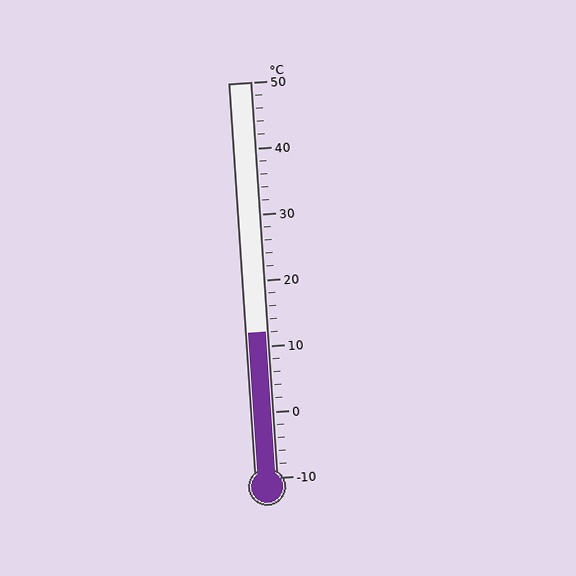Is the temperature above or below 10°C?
The temperature is above 10°C.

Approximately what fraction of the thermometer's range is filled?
The thermometer is filled to approximately 35% of its range.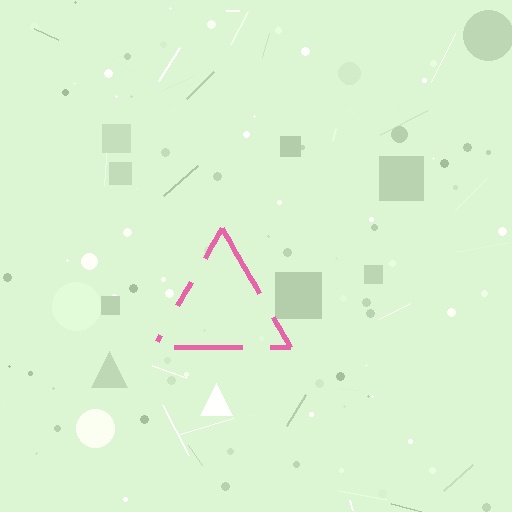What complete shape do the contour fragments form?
The contour fragments form a triangle.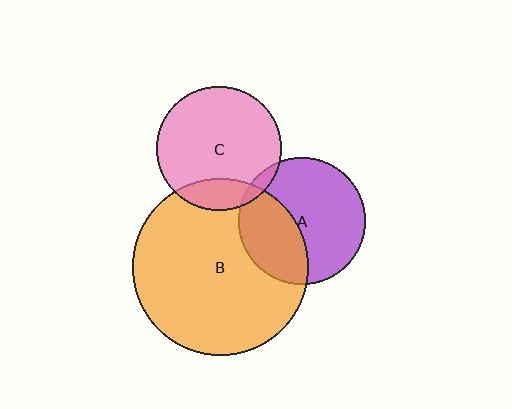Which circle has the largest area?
Circle B (orange).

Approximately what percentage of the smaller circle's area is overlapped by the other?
Approximately 5%.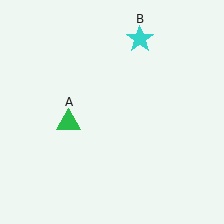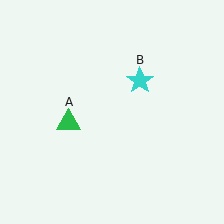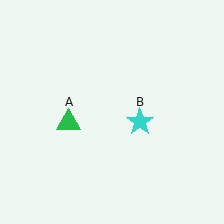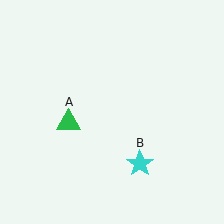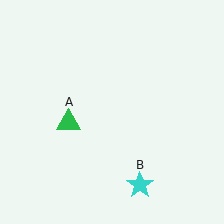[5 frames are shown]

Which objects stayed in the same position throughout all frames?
Green triangle (object A) remained stationary.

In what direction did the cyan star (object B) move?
The cyan star (object B) moved down.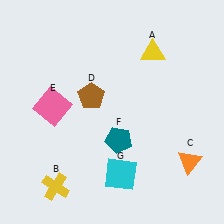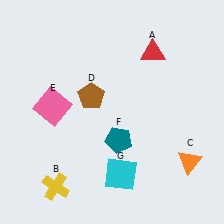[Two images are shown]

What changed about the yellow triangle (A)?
In Image 1, A is yellow. In Image 2, it changed to red.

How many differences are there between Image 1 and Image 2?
There is 1 difference between the two images.